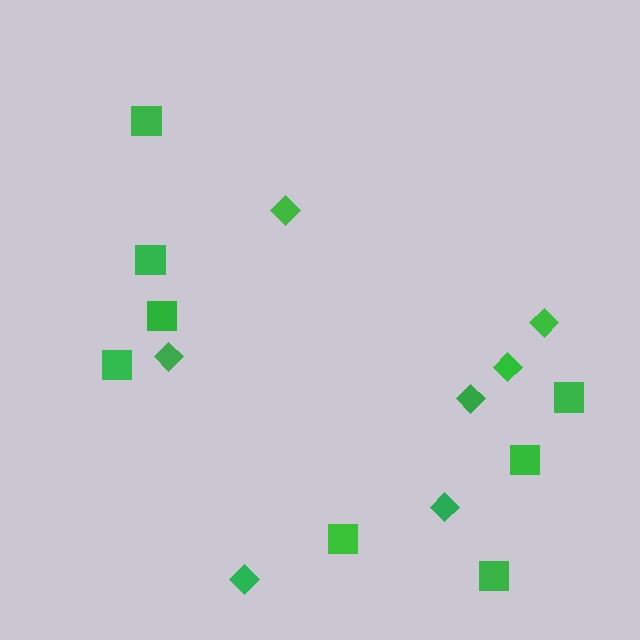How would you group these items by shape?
There are 2 groups: one group of diamonds (7) and one group of squares (8).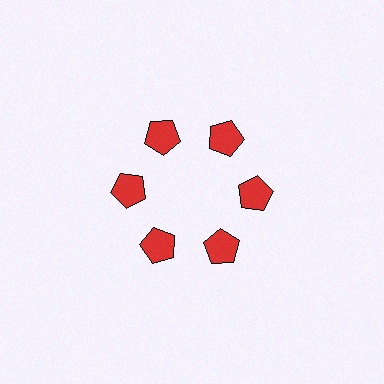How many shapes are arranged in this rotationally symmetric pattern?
There are 6 shapes, arranged in 6 groups of 1.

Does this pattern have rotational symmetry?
Yes, this pattern has 6-fold rotational symmetry. It looks the same after rotating 60 degrees around the center.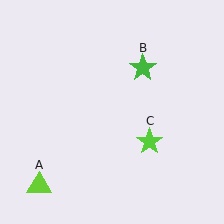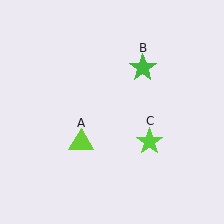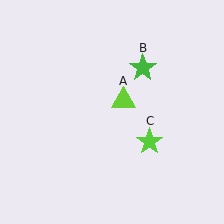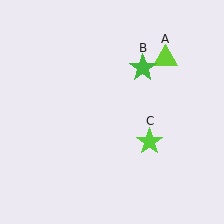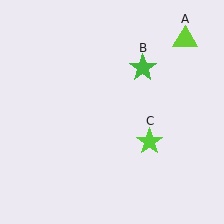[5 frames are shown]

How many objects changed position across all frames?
1 object changed position: lime triangle (object A).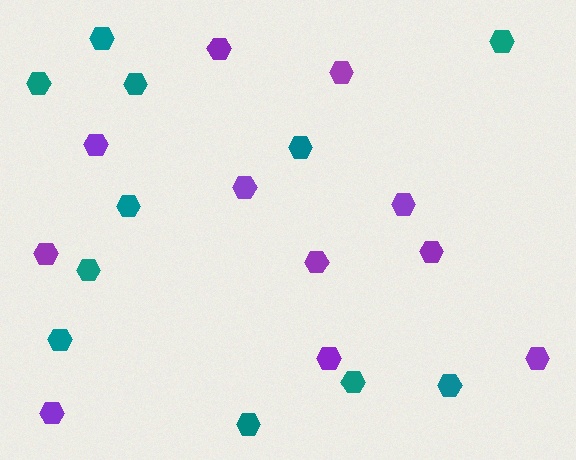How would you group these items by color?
There are 2 groups: one group of teal hexagons (11) and one group of purple hexagons (11).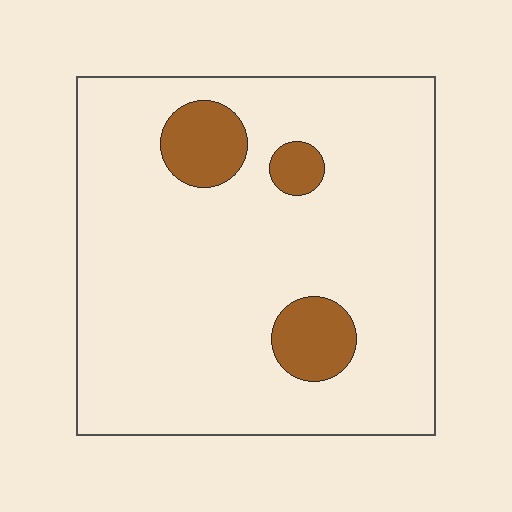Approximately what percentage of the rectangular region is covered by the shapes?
Approximately 10%.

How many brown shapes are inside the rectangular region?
3.